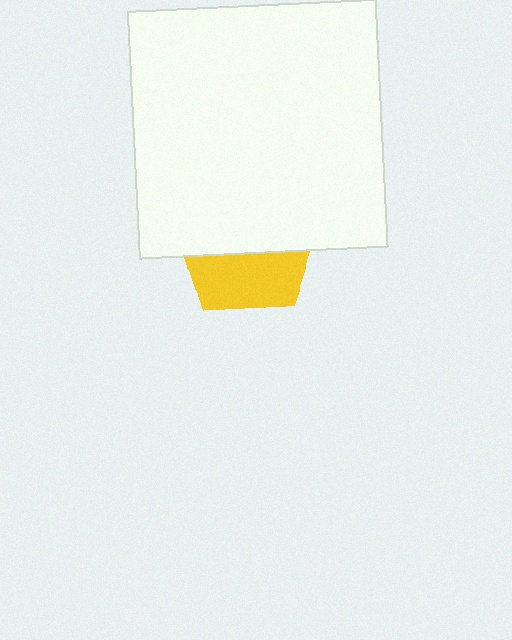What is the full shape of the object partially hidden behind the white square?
The partially hidden object is a yellow pentagon.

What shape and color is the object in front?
The object in front is a white square.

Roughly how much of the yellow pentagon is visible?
A small part of it is visible (roughly 41%).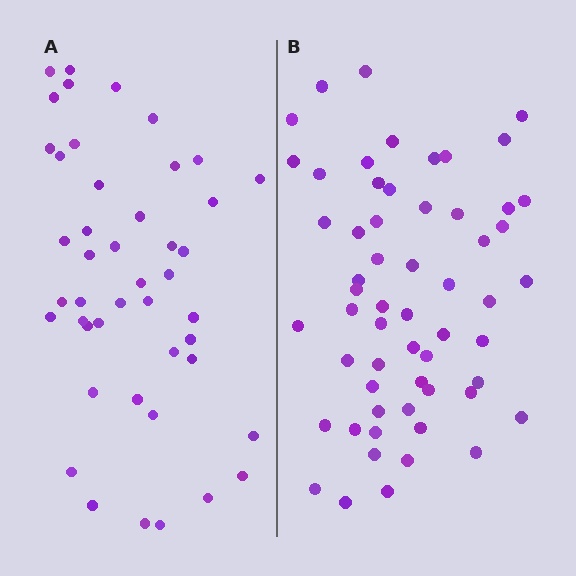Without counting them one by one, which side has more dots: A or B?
Region B (the right region) has more dots.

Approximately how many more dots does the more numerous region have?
Region B has approximately 15 more dots than region A.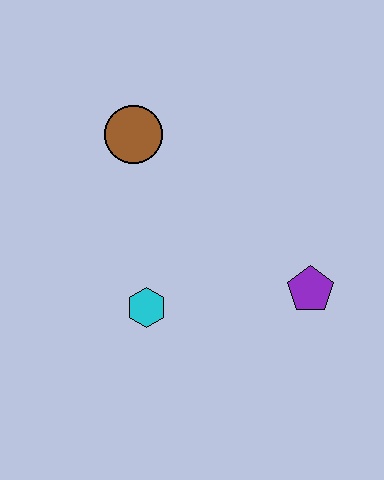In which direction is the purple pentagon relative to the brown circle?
The purple pentagon is to the right of the brown circle.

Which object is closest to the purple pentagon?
The cyan hexagon is closest to the purple pentagon.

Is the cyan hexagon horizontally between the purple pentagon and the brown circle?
Yes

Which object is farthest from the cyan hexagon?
The brown circle is farthest from the cyan hexagon.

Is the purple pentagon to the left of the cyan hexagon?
No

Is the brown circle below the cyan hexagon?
No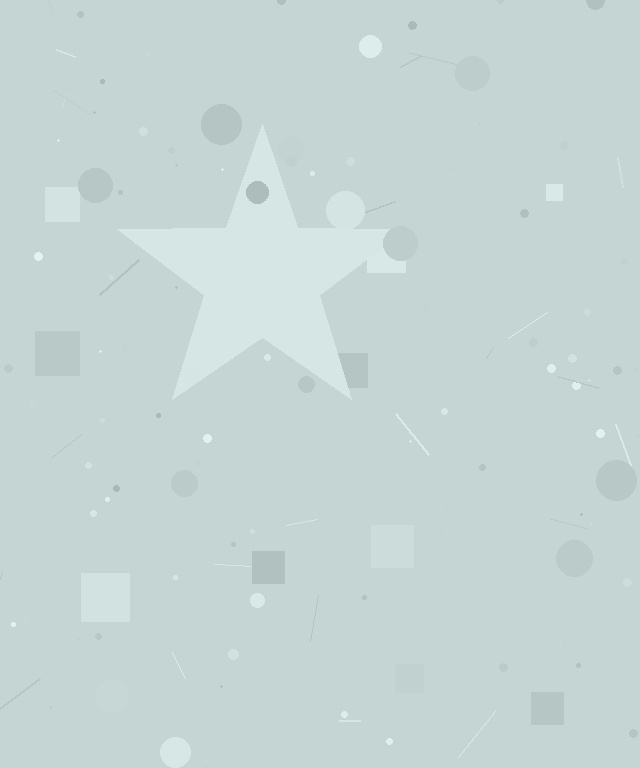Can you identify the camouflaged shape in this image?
The camouflaged shape is a star.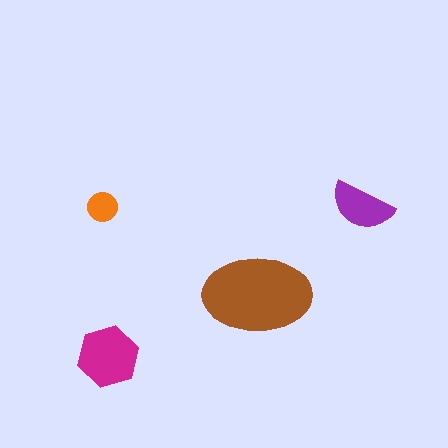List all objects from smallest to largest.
The orange circle, the purple semicircle, the magenta hexagon, the brown ellipse.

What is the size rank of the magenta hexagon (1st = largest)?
2nd.